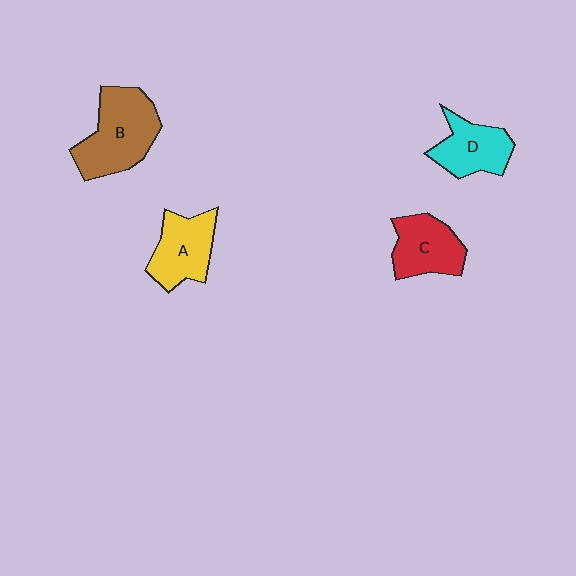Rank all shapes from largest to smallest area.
From largest to smallest: B (brown), A (yellow), C (red), D (cyan).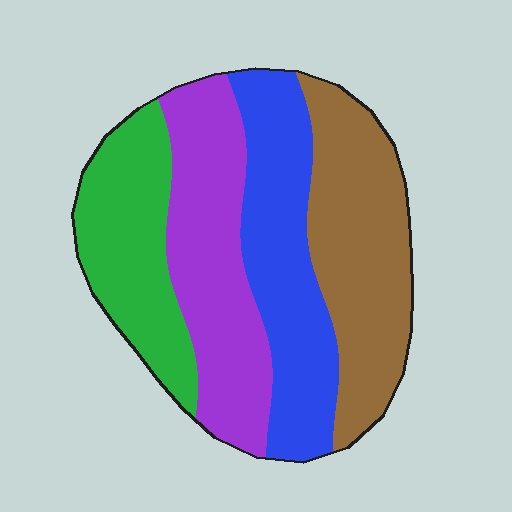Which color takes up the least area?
Green, at roughly 20%.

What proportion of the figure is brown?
Brown takes up about one quarter (1/4) of the figure.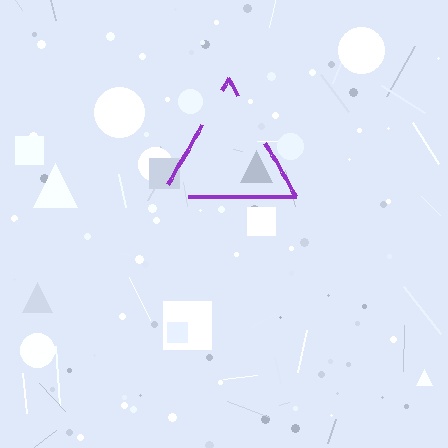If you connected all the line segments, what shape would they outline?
They would outline a triangle.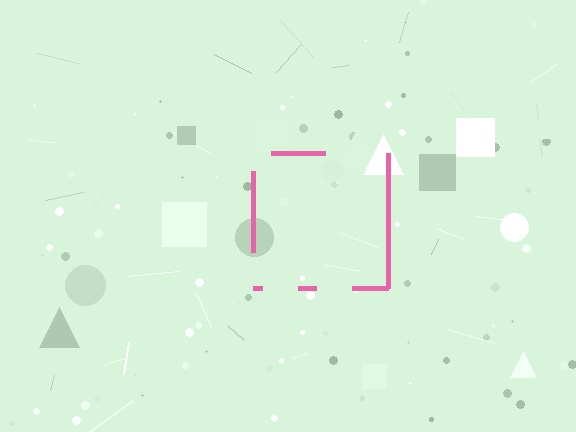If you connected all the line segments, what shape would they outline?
They would outline a square.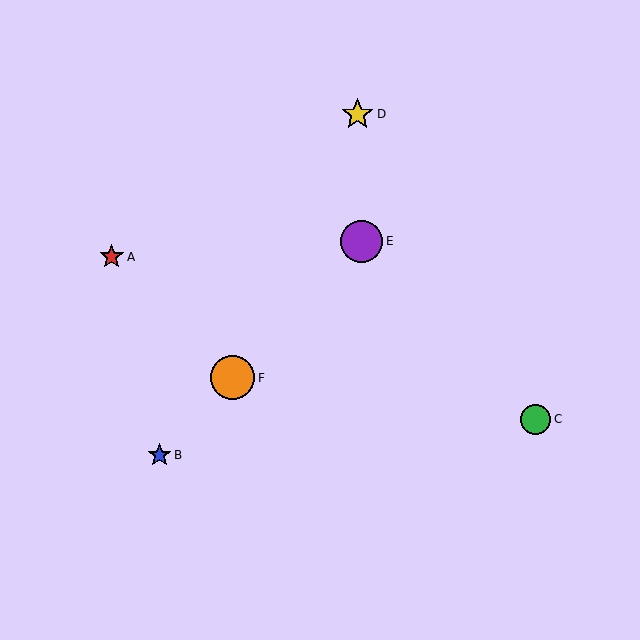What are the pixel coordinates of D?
Object D is at (358, 114).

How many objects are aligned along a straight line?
3 objects (B, E, F) are aligned along a straight line.